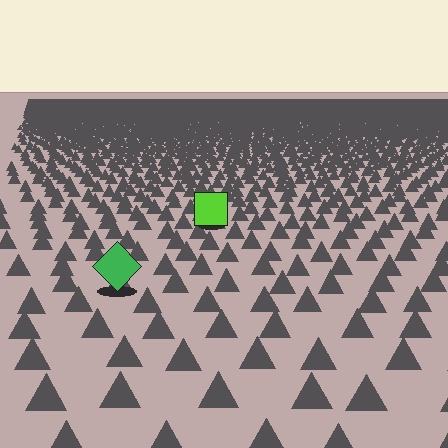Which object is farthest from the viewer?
The lime square is farthest from the viewer. It appears smaller and the ground texture around it is denser.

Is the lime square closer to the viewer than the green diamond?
No. The green diamond is closer — you can tell from the texture gradient: the ground texture is coarser near it.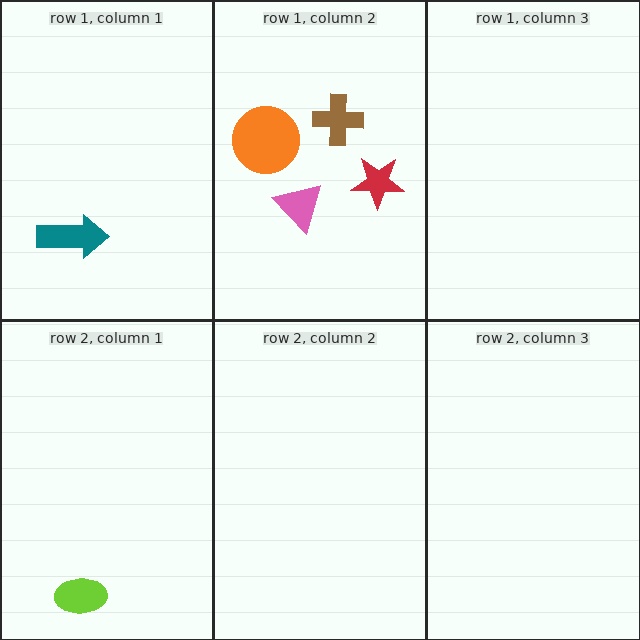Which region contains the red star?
The row 1, column 2 region.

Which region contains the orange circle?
The row 1, column 2 region.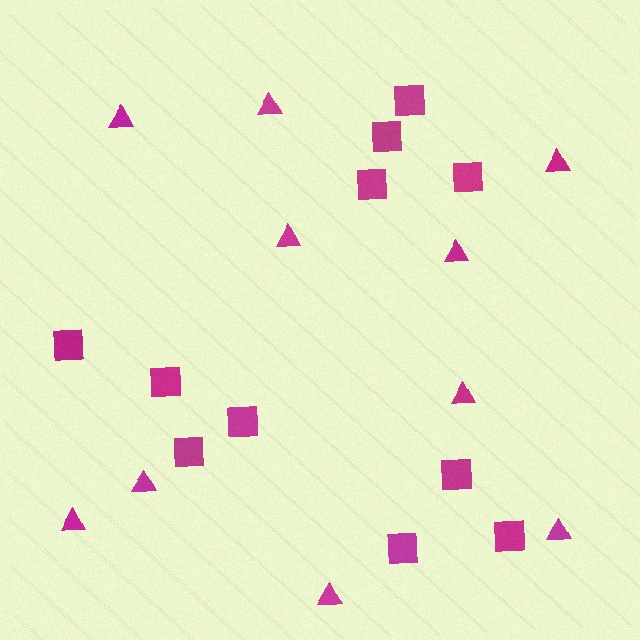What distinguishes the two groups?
There are 2 groups: one group of squares (11) and one group of triangles (10).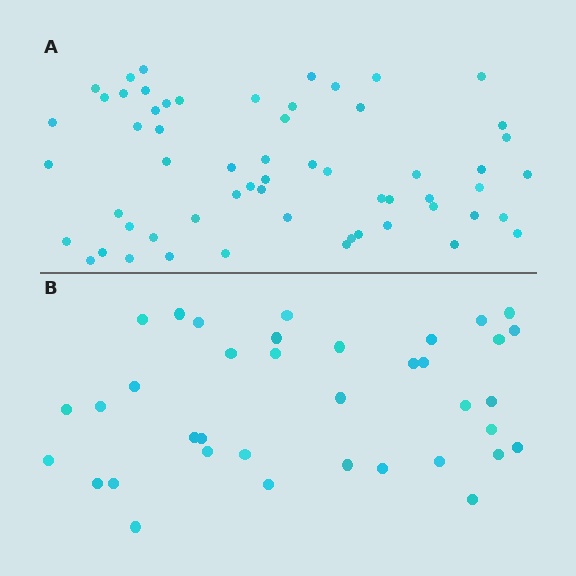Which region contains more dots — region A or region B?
Region A (the top region) has more dots.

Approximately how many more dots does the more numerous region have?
Region A has approximately 20 more dots than region B.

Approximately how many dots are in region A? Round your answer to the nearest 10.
About 60 dots. (The exact count is 59, which rounds to 60.)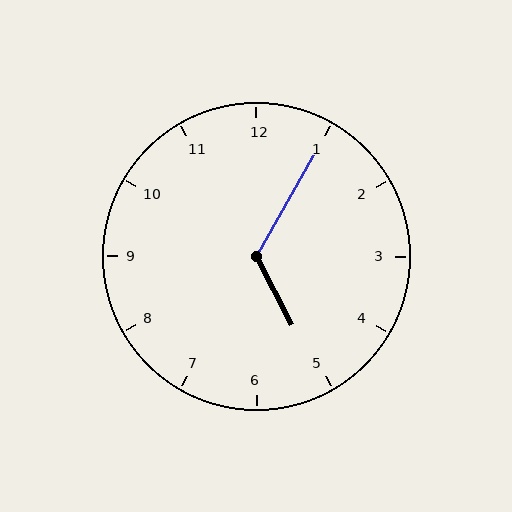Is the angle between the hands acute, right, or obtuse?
It is obtuse.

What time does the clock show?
5:05.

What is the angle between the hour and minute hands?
Approximately 122 degrees.